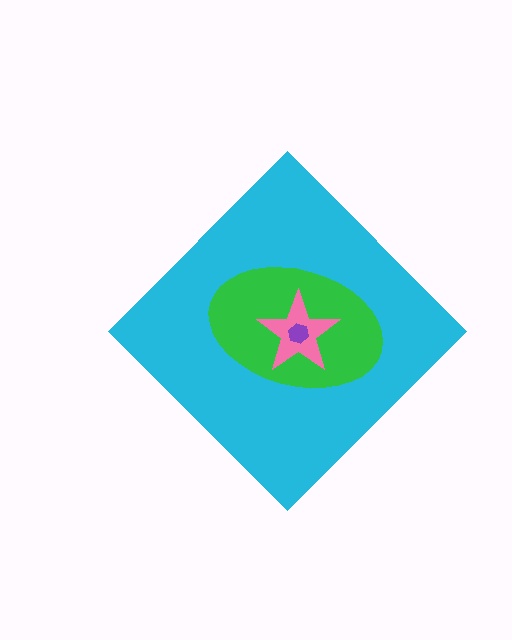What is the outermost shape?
The cyan diamond.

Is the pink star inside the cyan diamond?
Yes.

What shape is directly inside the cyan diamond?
The green ellipse.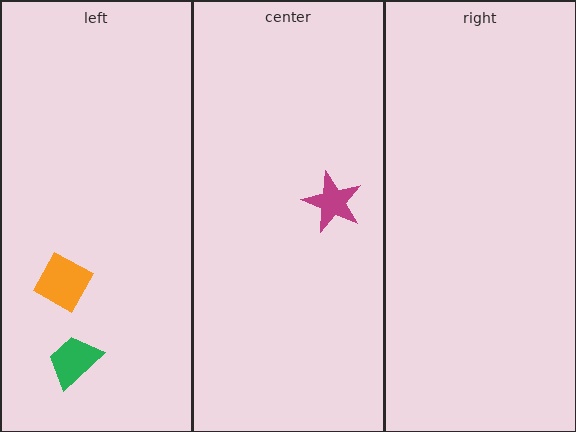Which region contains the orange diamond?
The left region.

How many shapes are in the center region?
1.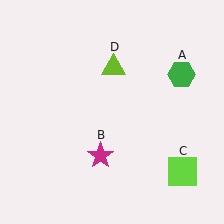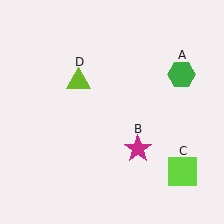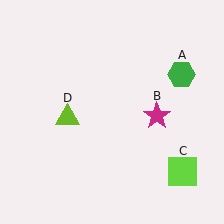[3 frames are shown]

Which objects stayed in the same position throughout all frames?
Green hexagon (object A) and lime square (object C) remained stationary.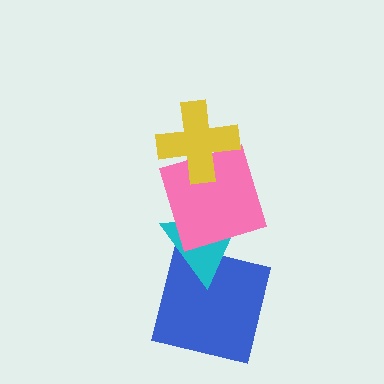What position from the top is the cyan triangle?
The cyan triangle is 3rd from the top.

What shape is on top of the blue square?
The cyan triangle is on top of the blue square.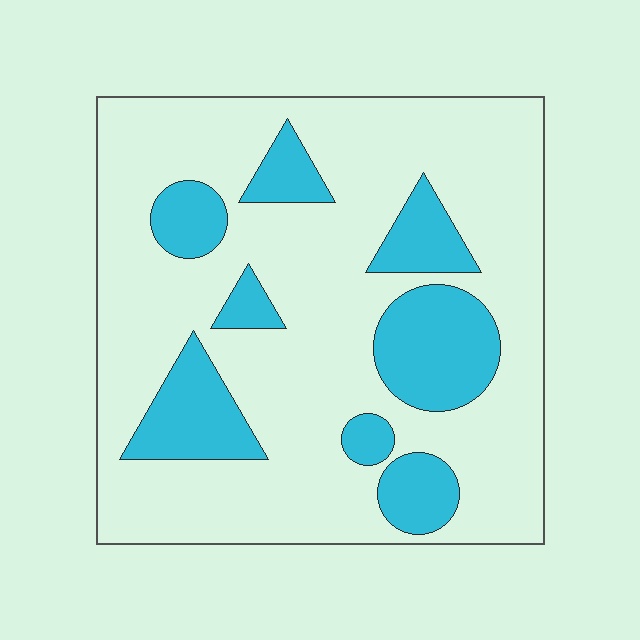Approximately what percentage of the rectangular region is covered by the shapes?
Approximately 25%.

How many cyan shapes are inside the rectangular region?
8.